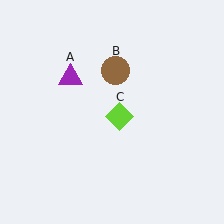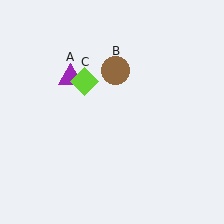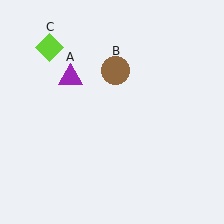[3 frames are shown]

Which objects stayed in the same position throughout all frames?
Purple triangle (object A) and brown circle (object B) remained stationary.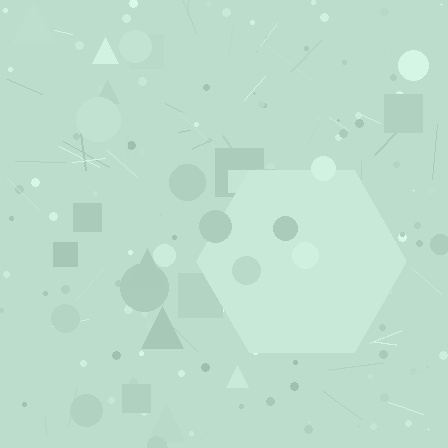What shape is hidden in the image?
A hexagon is hidden in the image.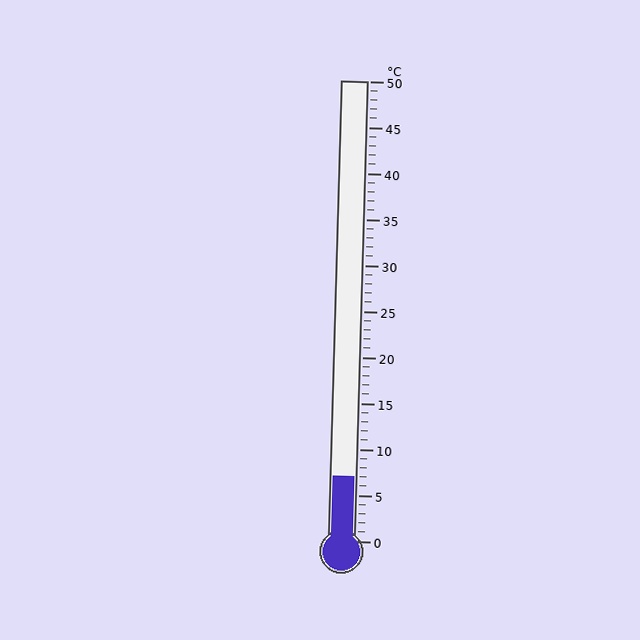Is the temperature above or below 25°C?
The temperature is below 25°C.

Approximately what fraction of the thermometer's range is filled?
The thermometer is filled to approximately 15% of its range.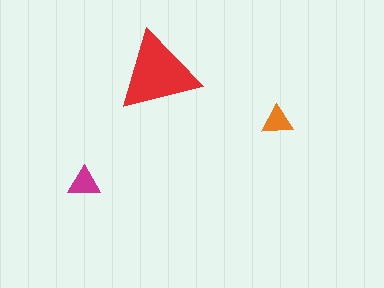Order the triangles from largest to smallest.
the red one, the magenta one, the orange one.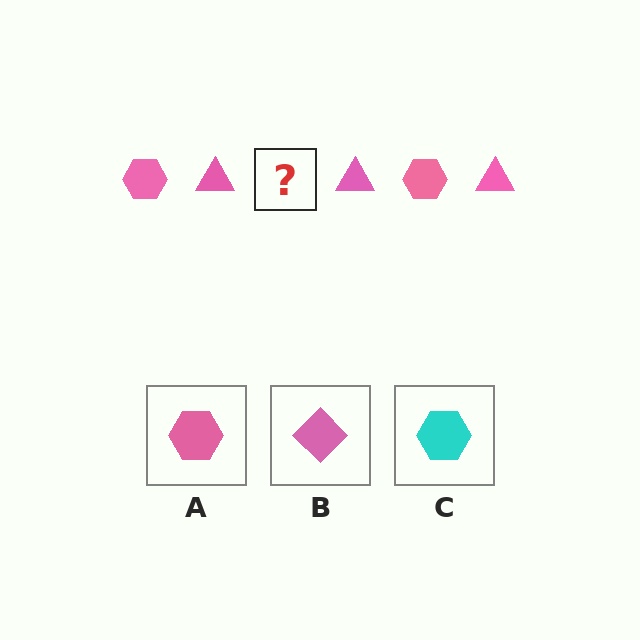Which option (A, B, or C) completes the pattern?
A.